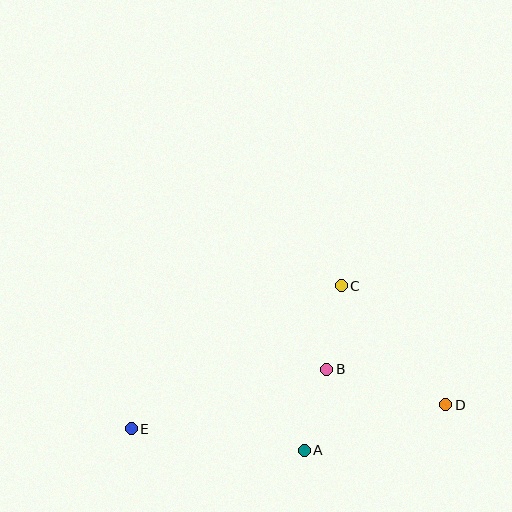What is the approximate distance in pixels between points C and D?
The distance between C and D is approximately 158 pixels.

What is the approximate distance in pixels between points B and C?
The distance between B and C is approximately 84 pixels.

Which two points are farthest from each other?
Points D and E are farthest from each other.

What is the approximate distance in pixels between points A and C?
The distance between A and C is approximately 169 pixels.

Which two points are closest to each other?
Points A and B are closest to each other.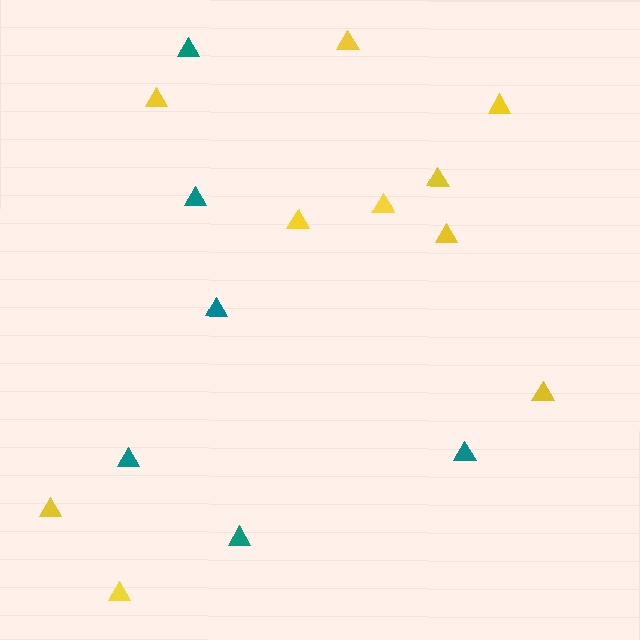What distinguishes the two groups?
There are 2 groups: one group of teal triangles (6) and one group of yellow triangles (10).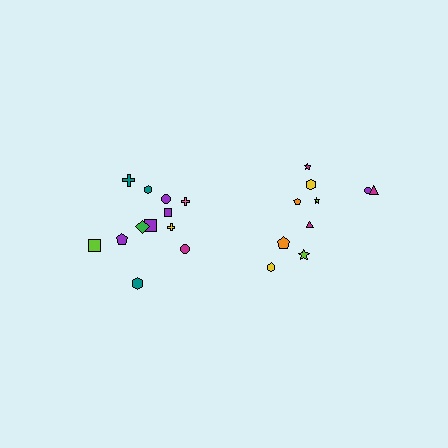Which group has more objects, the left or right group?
The left group.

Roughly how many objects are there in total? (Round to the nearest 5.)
Roughly 20 objects in total.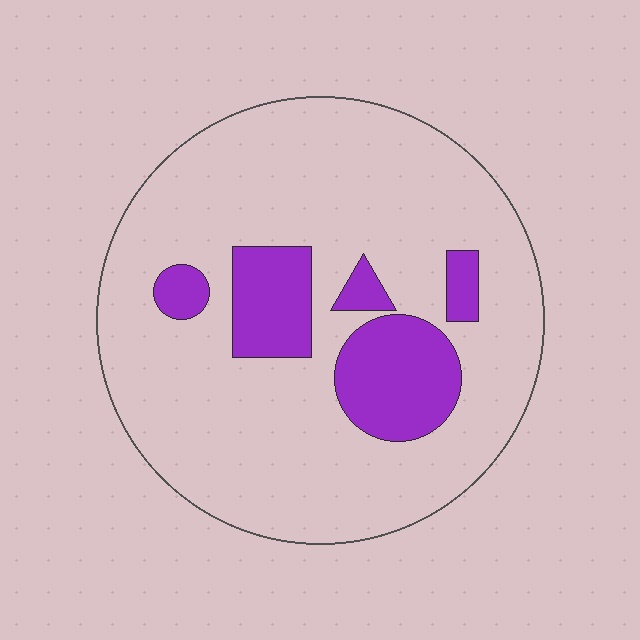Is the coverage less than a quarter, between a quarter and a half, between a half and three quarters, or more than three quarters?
Less than a quarter.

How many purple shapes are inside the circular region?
5.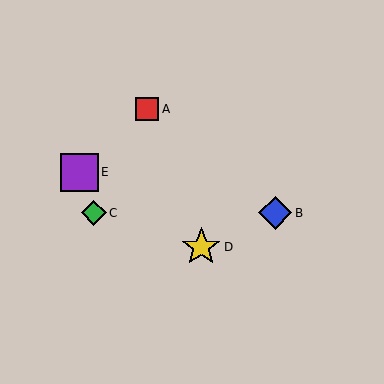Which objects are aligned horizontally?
Objects B, C are aligned horizontally.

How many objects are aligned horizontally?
2 objects (B, C) are aligned horizontally.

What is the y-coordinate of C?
Object C is at y≈213.